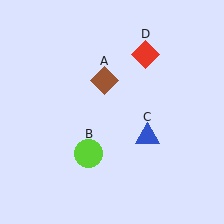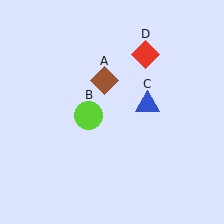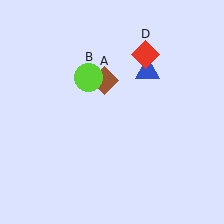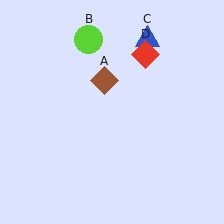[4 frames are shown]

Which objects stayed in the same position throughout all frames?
Brown diamond (object A) and red diamond (object D) remained stationary.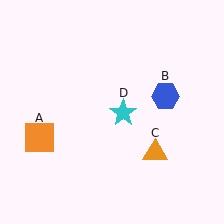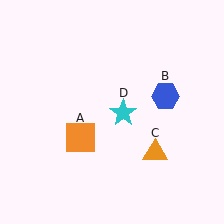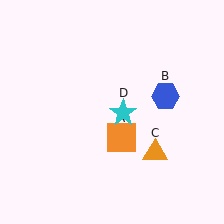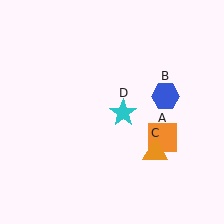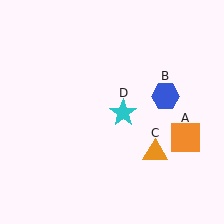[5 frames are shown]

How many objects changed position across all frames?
1 object changed position: orange square (object A).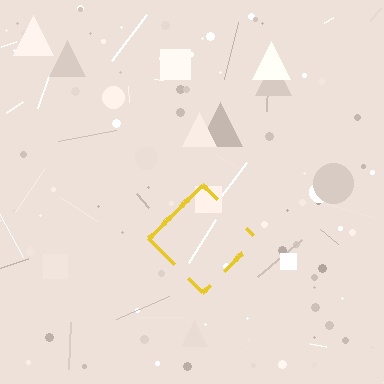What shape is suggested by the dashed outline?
The dashed outline suggests a diamond.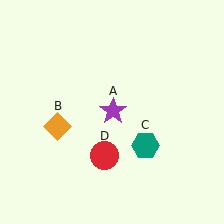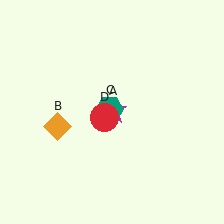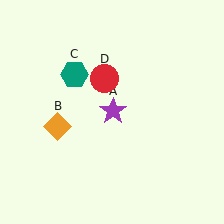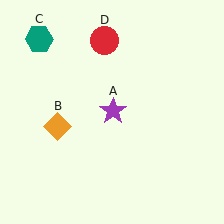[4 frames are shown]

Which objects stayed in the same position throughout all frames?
Purple star (object A) and orange diamond (object B) remained stationary.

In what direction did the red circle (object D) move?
The red circle (object D) moved up.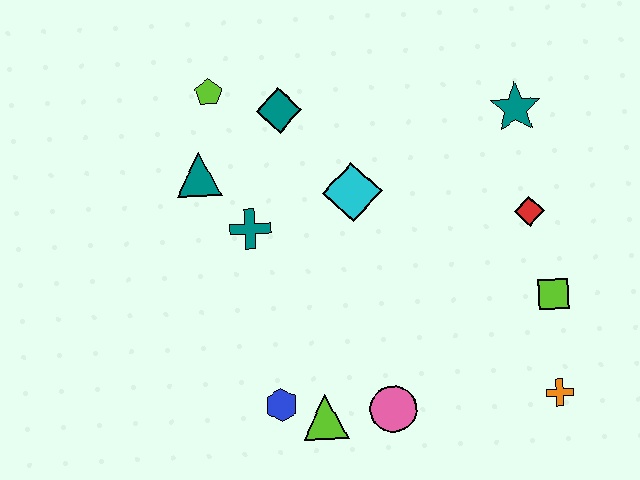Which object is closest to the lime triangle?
The blue hexagon is closest to the lime triangle.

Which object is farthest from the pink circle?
The lime pentagon is farthest from the pink circle.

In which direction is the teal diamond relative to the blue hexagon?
The teal diamond is above the blue hexagon.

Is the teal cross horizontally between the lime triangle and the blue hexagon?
No